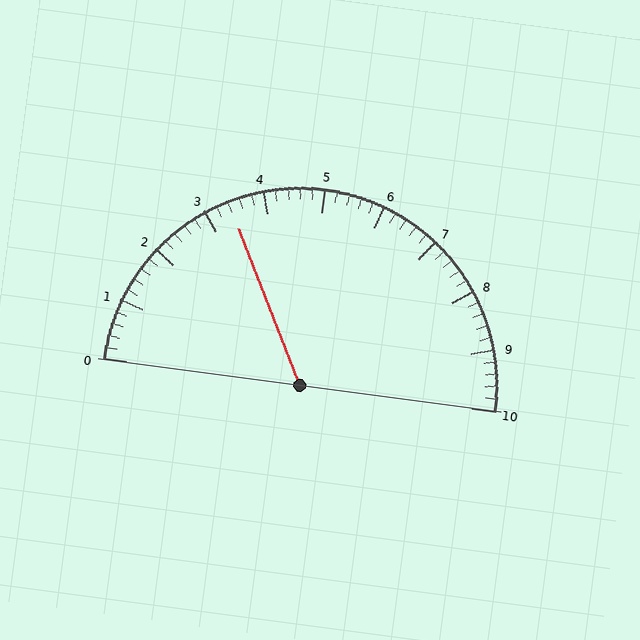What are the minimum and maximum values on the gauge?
The gauge ranges from 0 to 10.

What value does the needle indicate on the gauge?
The needle indicates approximately 3.4.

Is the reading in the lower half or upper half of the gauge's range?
The reading is in the lower half of the range (0 to 10).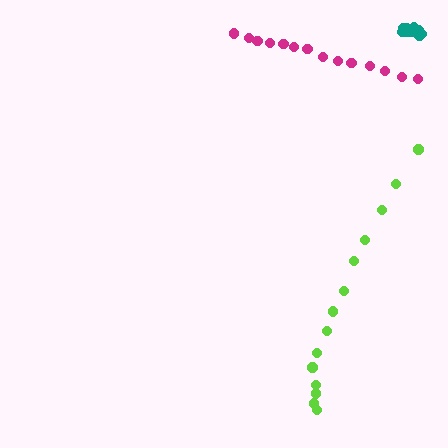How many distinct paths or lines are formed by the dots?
There are 3 distinct paths.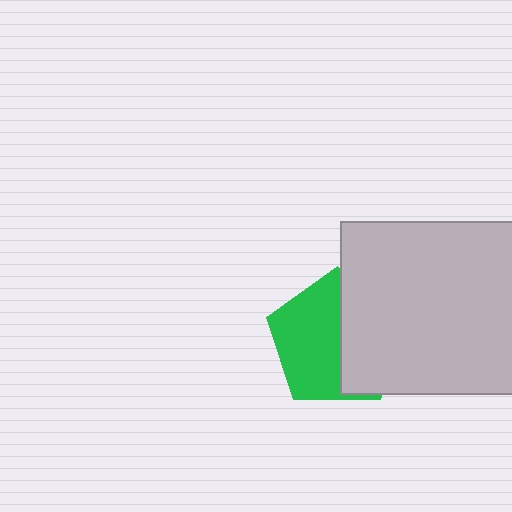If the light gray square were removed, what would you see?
You would see the complete green pentagon.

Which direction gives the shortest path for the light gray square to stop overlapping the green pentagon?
Moving right gives the shortest separation.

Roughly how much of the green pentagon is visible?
About half of it is visible (roughly 54%).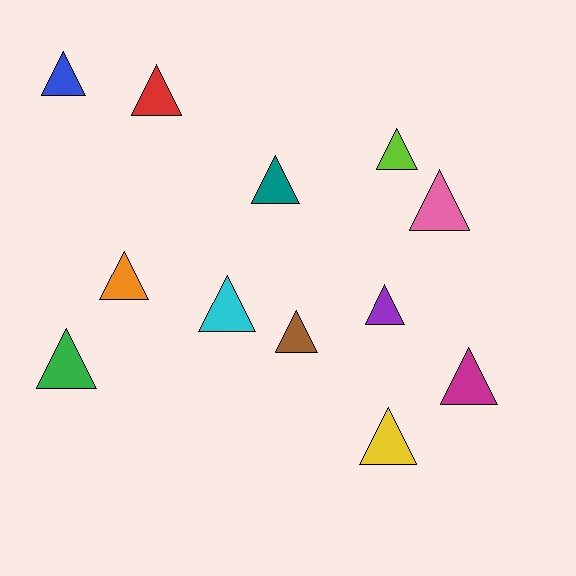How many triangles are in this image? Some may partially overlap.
There are 12 triangles.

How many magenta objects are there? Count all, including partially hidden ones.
There is 1 magenta object.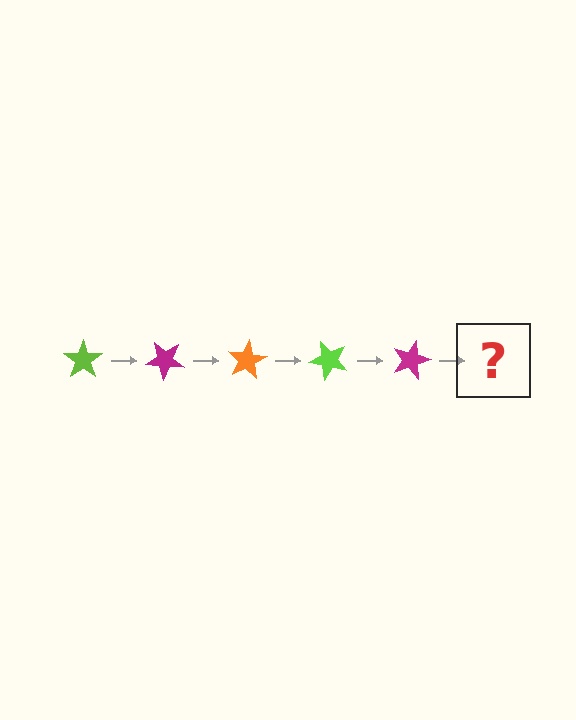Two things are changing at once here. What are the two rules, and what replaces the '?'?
The two rules are that it rotates 40 degrees each step and the color cycles through lime, magenta, and orange. The '?' should be an orange star, rotated 200 degrees from the start.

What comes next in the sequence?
The next element should be an orange star, rotated 200 degrees from the start.